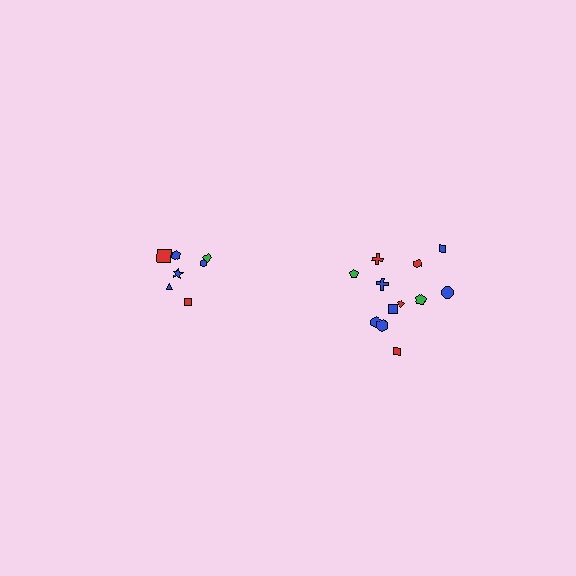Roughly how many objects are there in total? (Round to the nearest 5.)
Roughly 20 objects in total.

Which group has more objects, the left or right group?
The right group.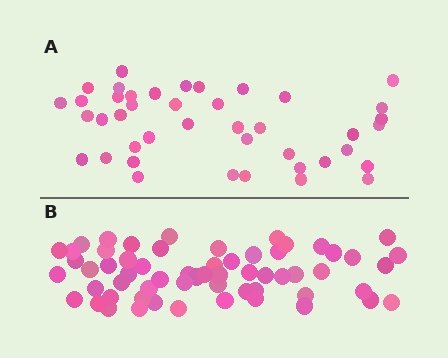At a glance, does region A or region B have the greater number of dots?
Region B (the bottom region) has more dots.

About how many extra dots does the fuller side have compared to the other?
Region B has approximately 20 more dots than region A.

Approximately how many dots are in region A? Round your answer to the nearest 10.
About 40 dots. (The exact count is 42, which rounds to 40.)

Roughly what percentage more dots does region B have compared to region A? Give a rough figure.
About 45% more.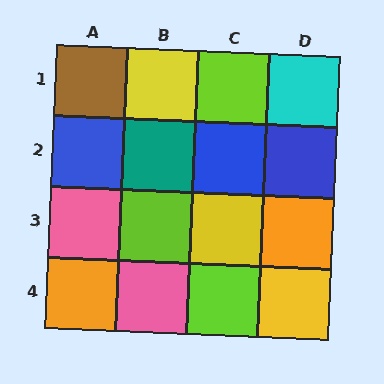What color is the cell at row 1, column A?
Brown.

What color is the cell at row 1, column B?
Yellow.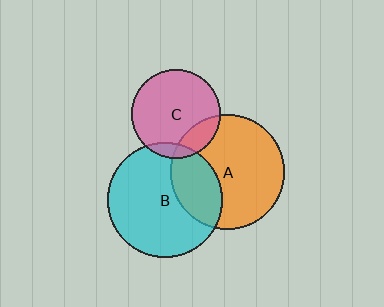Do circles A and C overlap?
Yes.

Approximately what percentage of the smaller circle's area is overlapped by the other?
Approximately 15%.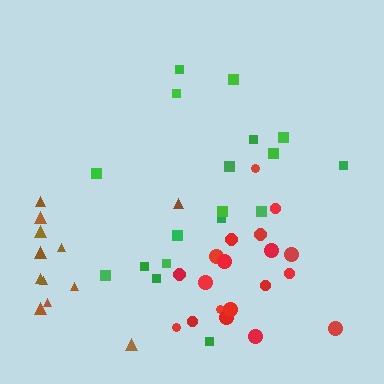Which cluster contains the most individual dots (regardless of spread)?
Red (19).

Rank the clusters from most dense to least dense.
red, green, brown.